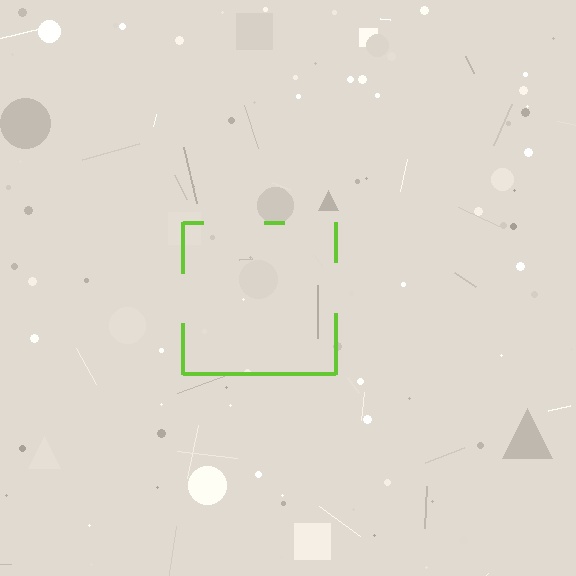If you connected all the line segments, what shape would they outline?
They would outline a square.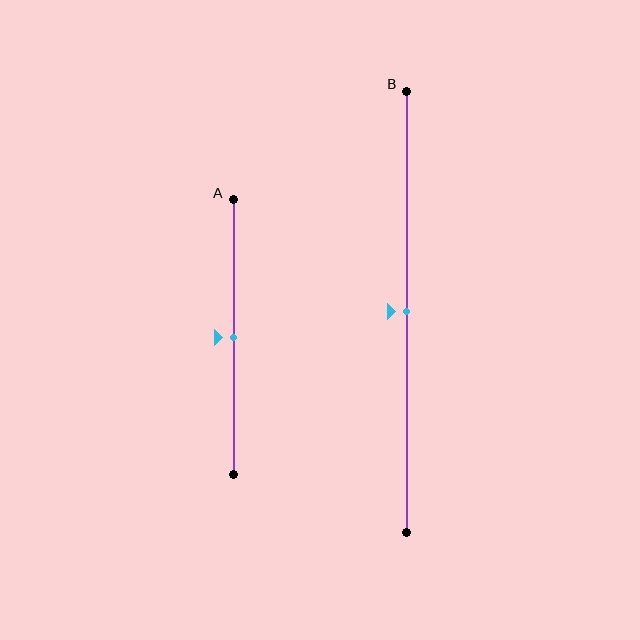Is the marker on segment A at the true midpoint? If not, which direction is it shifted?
Yes, the marker on segment A is at the true midpoint.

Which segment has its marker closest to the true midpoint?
Segment A has its marker closest to the true midpoint.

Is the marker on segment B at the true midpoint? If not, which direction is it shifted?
Yes, the marker on segment B is at the true midpoint.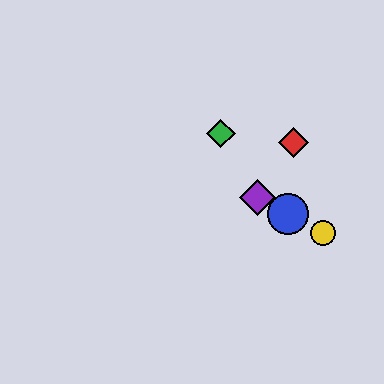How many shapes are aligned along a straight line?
3 shapes (the blue circle, the yellow circle, the purple diamond) are aligned along a straight line.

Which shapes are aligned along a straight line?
The blue circle, the yellow circle, the purple diamond are aligned along a straight line.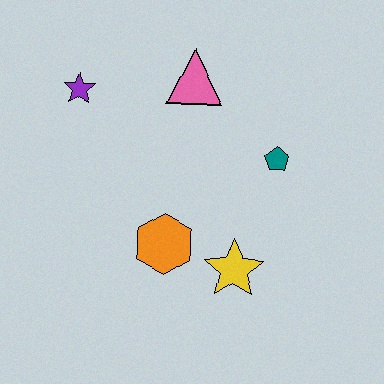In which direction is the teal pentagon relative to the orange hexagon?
The teal pentagon is to the right of the orange hexagon.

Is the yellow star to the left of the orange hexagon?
No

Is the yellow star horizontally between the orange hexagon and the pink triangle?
No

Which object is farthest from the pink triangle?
The yellow star is farthest from the pink triangle.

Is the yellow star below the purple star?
Yes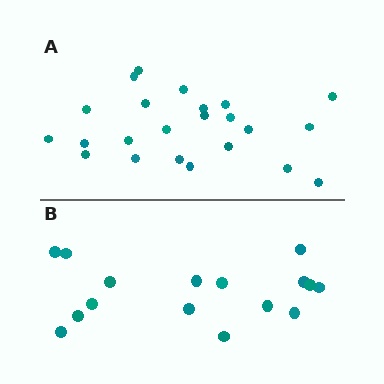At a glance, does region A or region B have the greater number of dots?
Region A (the top region) has more dots.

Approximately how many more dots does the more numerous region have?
Region A has roughly 8 or so more dots than region B.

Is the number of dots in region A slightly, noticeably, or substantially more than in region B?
Region A has noticeably more, but not dramatically so. The ratio is roughly 1.4 to 1.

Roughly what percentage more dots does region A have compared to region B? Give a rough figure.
About 45% more.